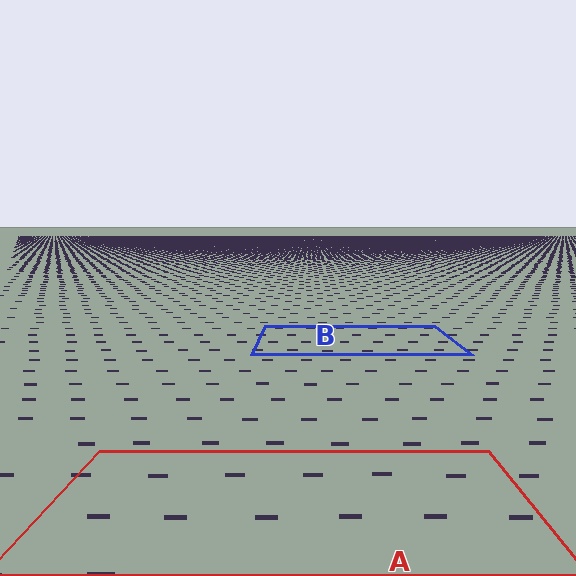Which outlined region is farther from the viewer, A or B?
Region B is farther from the viewer — the texture elements inside it appear smaller and more densely packed.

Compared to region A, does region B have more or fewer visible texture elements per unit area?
Region B has more texture elements per unit area — they are packed more densely because it is farther away.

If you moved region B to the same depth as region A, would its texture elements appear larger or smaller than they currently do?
They would appear larger. At a closer depth, the same texture elements are projected at a bigger on-screen size.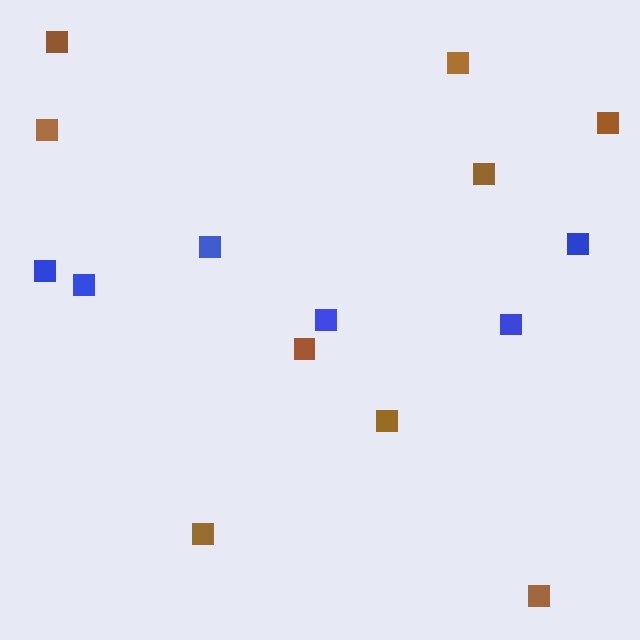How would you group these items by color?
There are 2 groups: one group of brown squares (9) and one group of blue squares (6).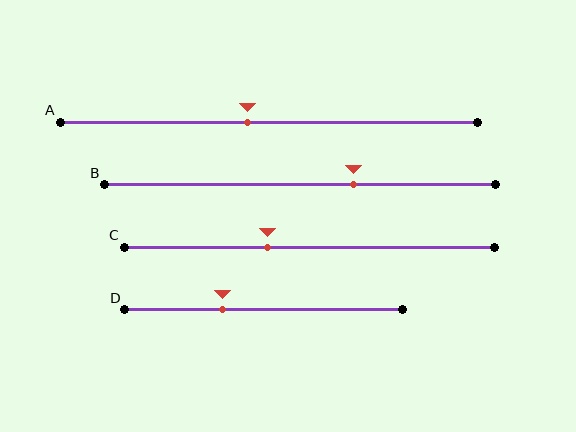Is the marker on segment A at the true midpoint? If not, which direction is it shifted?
No, the marker on segment A is shifted to the left by about 5% of the segment length.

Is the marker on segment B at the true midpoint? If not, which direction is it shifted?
No, the marker on segment B is shifted to the right by about 14% of the segment length.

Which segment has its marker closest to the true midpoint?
Segment A has its marker closest to the true midpoint.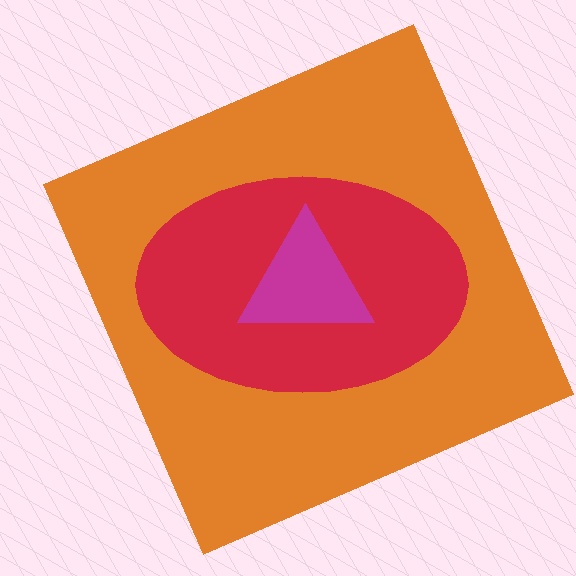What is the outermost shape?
The orange square.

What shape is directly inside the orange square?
The red ellipse.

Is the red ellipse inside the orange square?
Yes.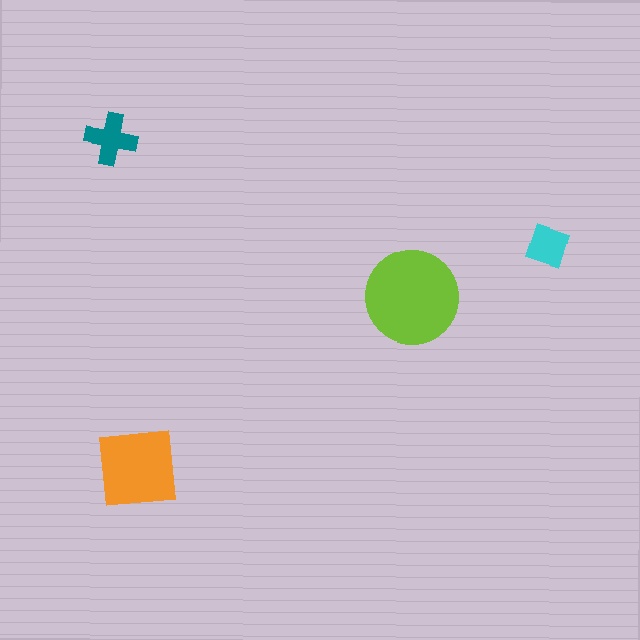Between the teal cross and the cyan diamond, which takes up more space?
The teal cross.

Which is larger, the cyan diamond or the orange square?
The orange square.